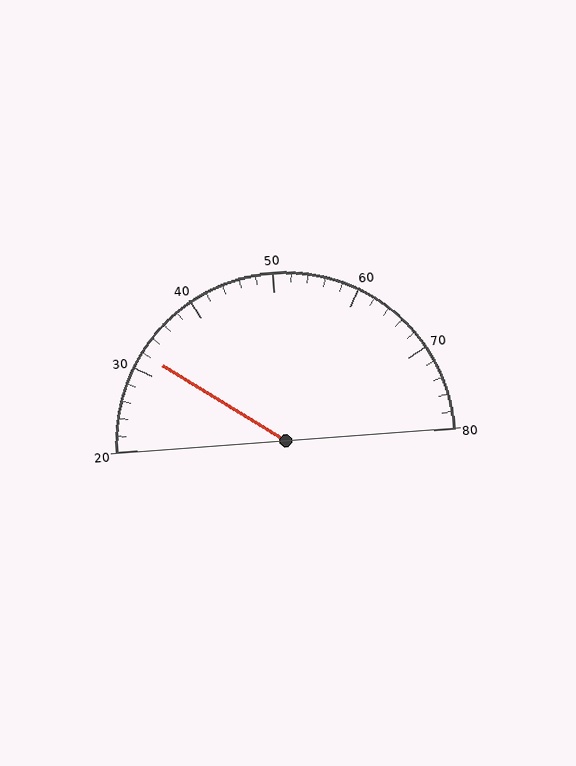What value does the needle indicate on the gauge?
The needle indicates approximately 32.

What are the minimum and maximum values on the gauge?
The gauge ranges from 20 to 80.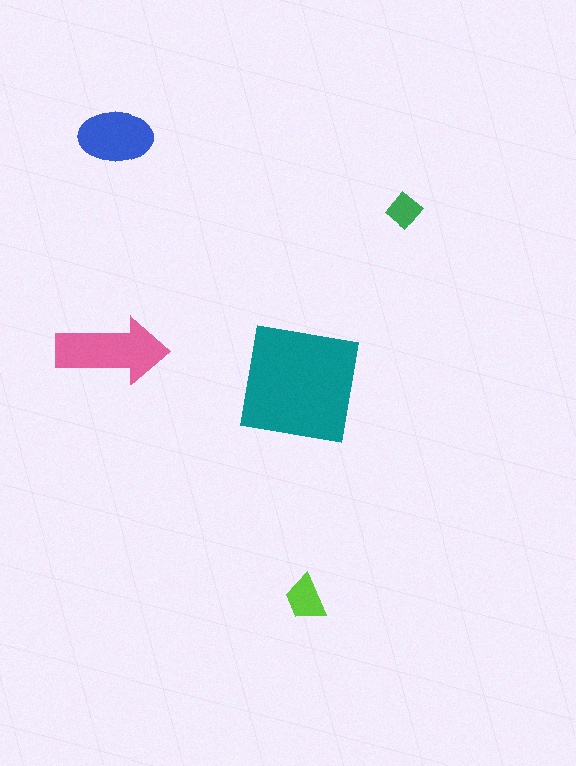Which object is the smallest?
The green diamond.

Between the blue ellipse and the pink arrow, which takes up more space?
The pink arrow.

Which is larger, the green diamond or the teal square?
The teal square.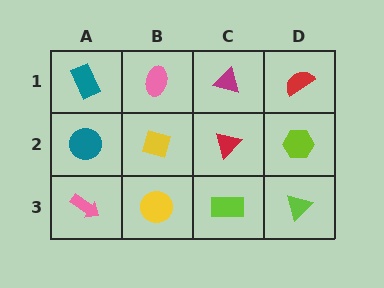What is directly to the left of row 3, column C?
A yellow circle.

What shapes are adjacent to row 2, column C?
A magenta triangle (row 1, column C), a lime rectangle (row 3, column C), a yellow diamond (row 2, column B), a lime hexagon (row 2, column D).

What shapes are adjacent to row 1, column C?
A red triangle (row 2, column C), a pink ellipse (row 1, column B), a red semicircle (row 1, column D).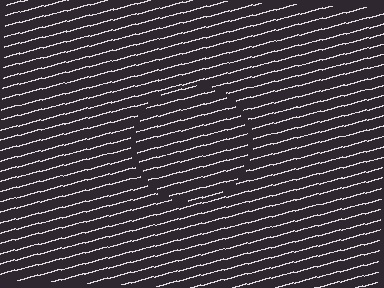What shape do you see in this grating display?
An illusory circle. The interior of the shape contains the same grating, shifted by half a period — the contour is defined by the phase discontinuity where line-ends from the inner and outer gratings abut.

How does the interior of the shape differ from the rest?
The interior of the shape contains the same grating, shifted by half a period — the contour is defined by the phase discontinuity where line-ends from the inner and outer gratings abut.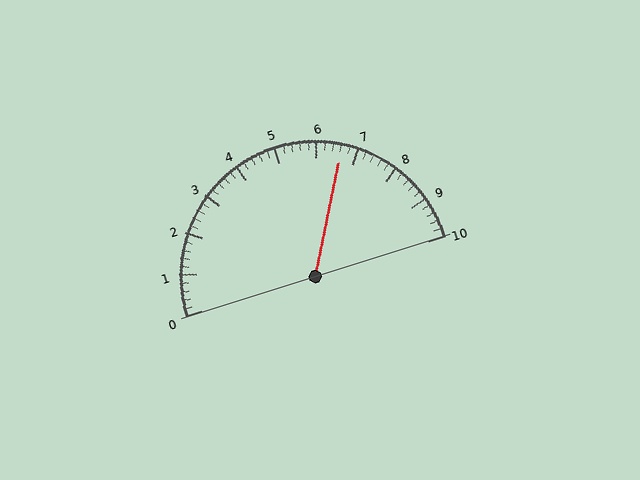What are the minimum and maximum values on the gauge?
The gauge ranges from 0 to 10.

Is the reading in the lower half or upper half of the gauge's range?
The reading is in the upper half of the range (0 to 10).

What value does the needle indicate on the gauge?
The needle indicates approximately 6.6.